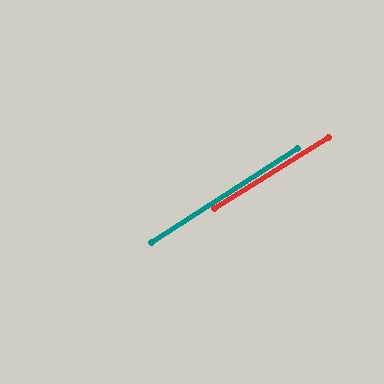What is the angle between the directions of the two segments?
Approximately 1 degree.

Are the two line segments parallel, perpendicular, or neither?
Parallel — their directions differ by only 0.7°.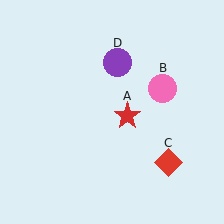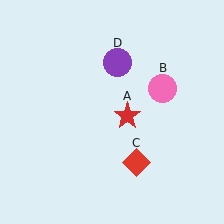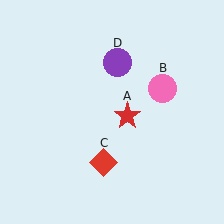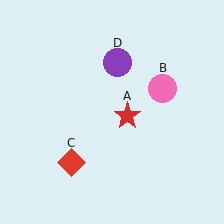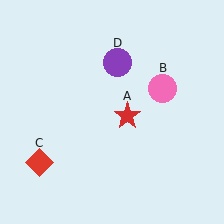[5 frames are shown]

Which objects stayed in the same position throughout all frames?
Red star (object A) and pink circle (object B) and purple circle (object D) remained stationary.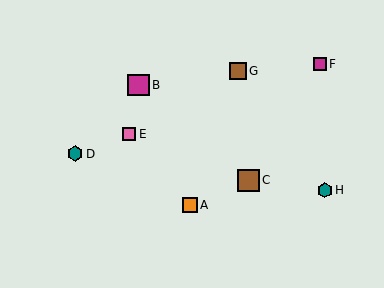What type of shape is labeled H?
Shape H is a teal hexagon.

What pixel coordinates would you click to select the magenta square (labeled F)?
Click at (320, 64) to select the magenta square F.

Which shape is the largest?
The magenta square (labeled B) is the largest.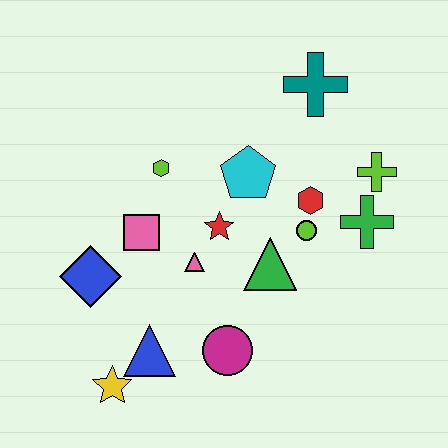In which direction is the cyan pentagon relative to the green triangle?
The cyan pentagon is above the green triangle.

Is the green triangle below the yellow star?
No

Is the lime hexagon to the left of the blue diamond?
No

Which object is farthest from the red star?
The yellow star is farthest from the red star.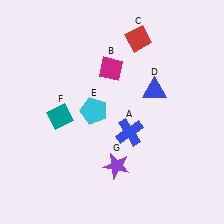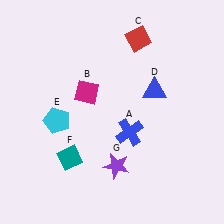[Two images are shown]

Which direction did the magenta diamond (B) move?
The magenta diamond (B) moved left.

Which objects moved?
The objects that moved are: the magenta diamond (B), the cyan pentagon (E), the teal diamond (F).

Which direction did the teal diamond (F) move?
The teal diamond (F) moved down.